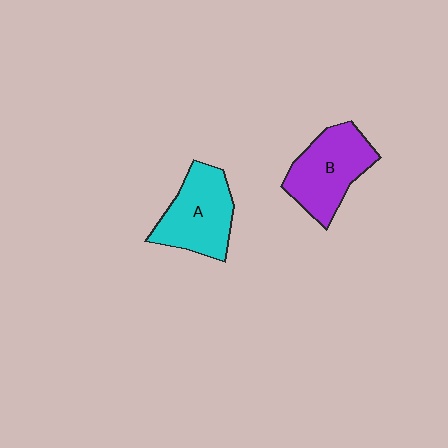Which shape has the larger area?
Shape B (purple).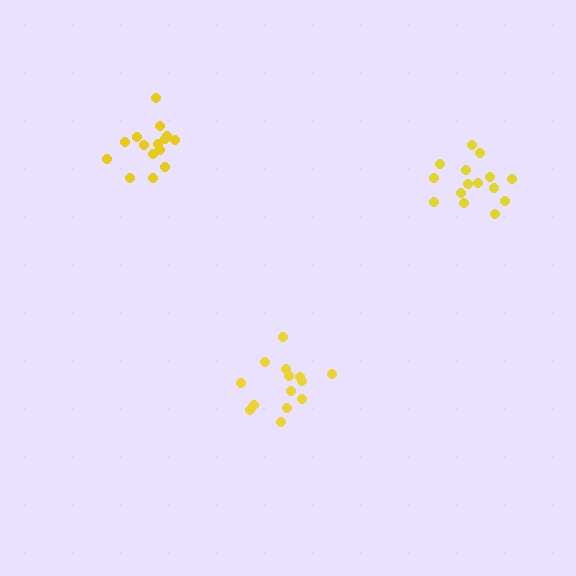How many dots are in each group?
Group 1: 15 dots, Group 2: 14 dots, Group 3: 15 dots (44 total).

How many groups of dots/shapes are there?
There are 3 groups.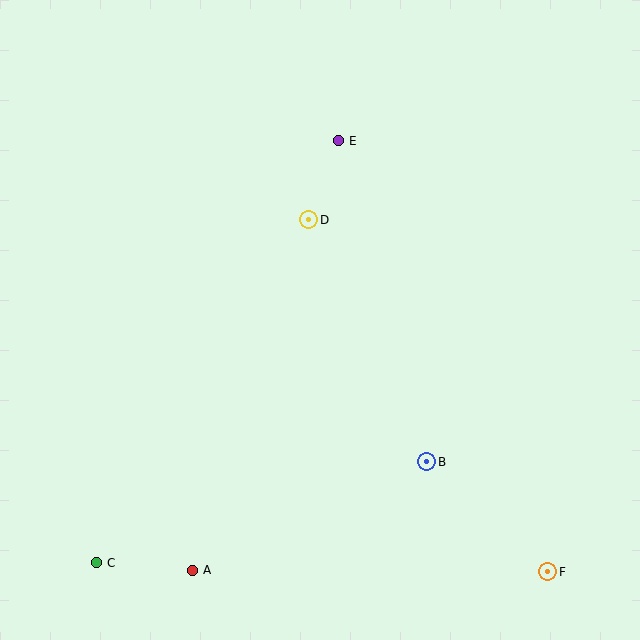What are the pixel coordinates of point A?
Point A is at (192, 570).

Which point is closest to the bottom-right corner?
Point F is closest to the bottom-right corner.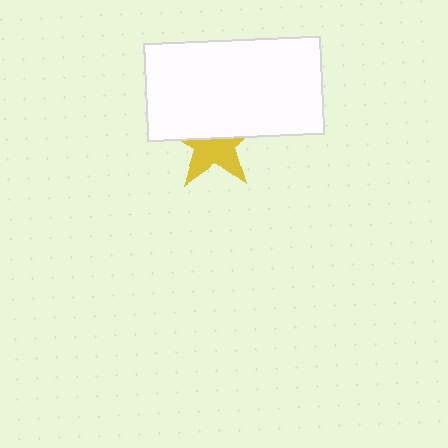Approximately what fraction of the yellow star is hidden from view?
Roughly 49% of the yellow star is hidden behind the white rectangle.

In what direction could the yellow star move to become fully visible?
The yellow star could move down. That would shift it out from behind the white rectangle entirely.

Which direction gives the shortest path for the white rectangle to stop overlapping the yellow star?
Moving up gives the shortest separation.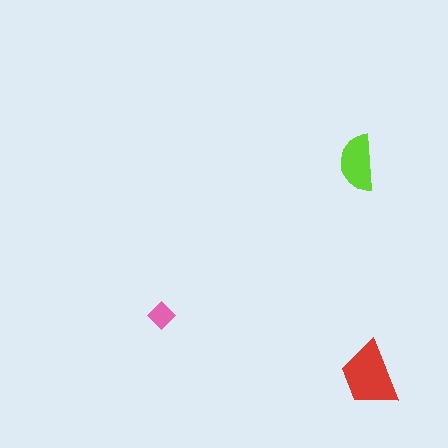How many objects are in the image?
There are 3 objects in the image.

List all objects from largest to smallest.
The red trapezoid, the lime semicircle, the pink diamond.